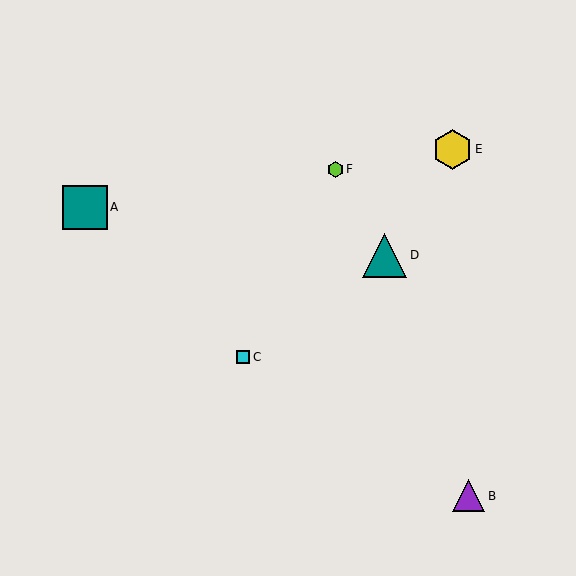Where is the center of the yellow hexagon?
The center of the yellow hexagon is at (452, 149).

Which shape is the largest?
The teal square (labeled A) is the largest.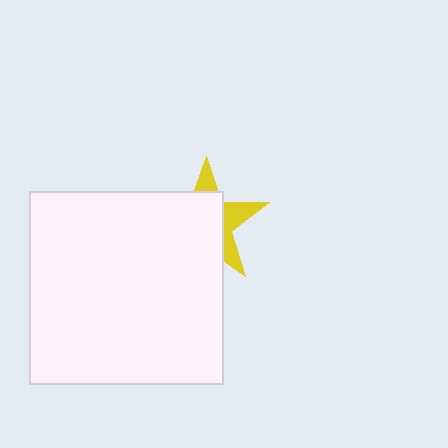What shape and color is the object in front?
The object in front is a white square.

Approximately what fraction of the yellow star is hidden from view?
Roughly 66% of the yellow star is hidden behind the white square.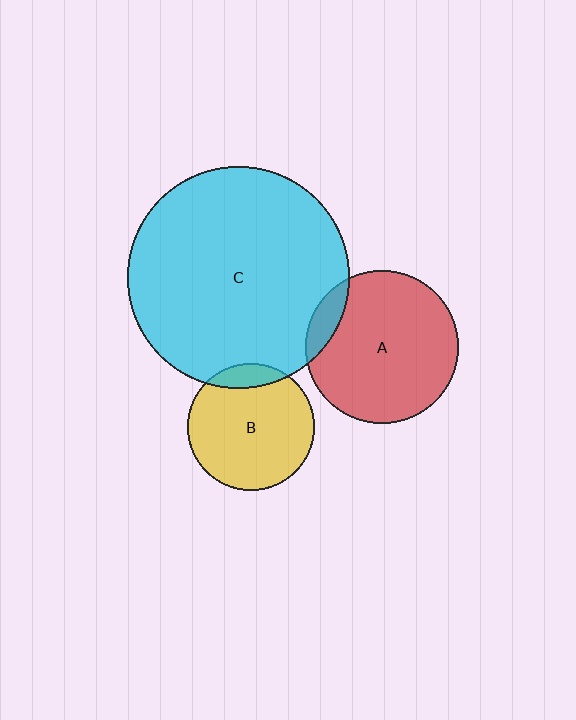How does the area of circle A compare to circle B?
Approximately 1.4 times.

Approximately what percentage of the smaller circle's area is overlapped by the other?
Approximately 10%.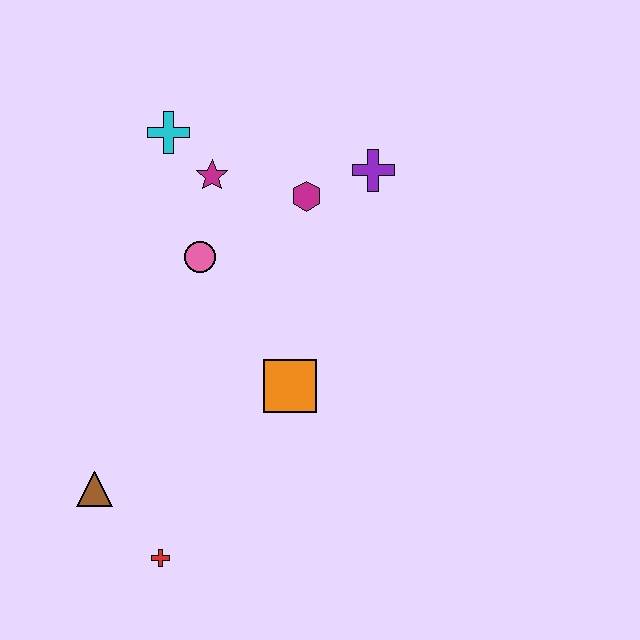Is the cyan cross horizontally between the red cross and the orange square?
Yes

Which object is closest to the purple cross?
The magenta hexagon is closest to the purple cross.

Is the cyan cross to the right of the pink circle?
No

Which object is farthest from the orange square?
The cyan cross is farthest from the orange square.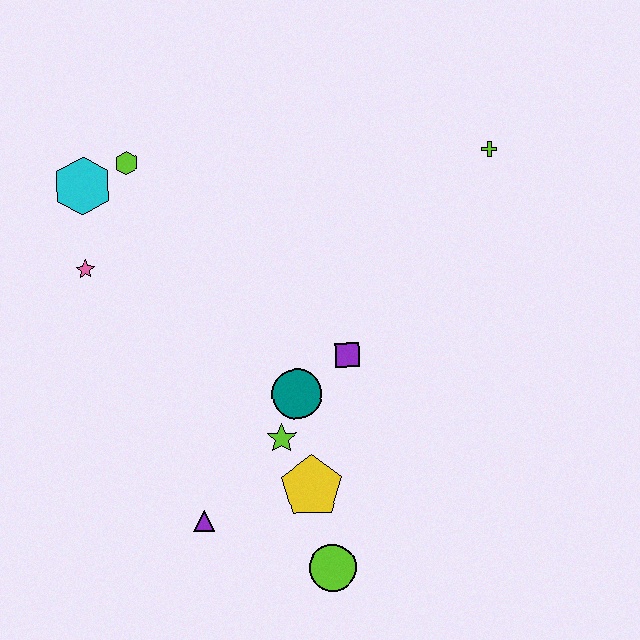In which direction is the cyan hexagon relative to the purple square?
The cyan hexagon is to the left of the purple square.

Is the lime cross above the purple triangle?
Yes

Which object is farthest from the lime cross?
The purple triangle is farthest from the lime cross.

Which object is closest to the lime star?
The teal circle is closest to the lime star.